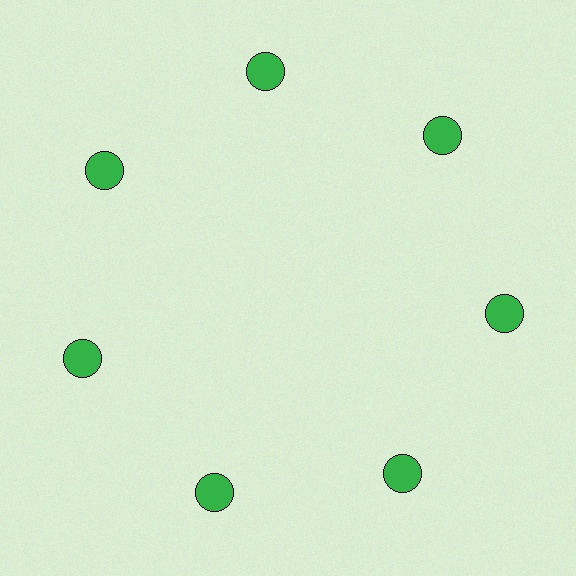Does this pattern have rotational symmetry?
Yes, this pattern has 7-fold rotational symmetry. It looks the same after rotating 51 degrees around the center.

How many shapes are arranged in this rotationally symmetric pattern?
There are 7 shapes, arranged in 7 groups of 1.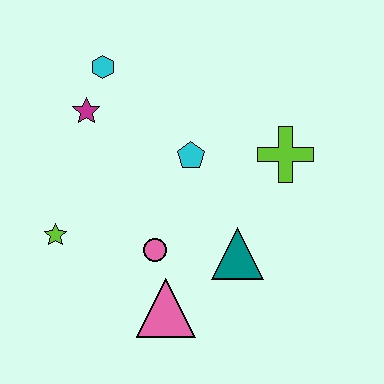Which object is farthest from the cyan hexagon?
The pink triangle is farthest from the cyan hexagon.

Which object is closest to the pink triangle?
The pink circle is closest to the pink triangle.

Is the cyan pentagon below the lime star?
No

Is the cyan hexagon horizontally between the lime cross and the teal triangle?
No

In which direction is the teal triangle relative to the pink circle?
The teal triangle is to the right of the pink circle.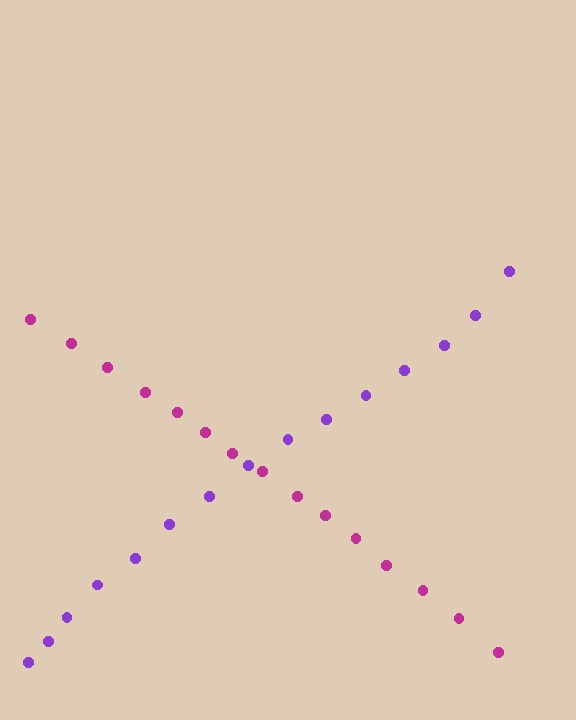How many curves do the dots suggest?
There are 2 distinct paths.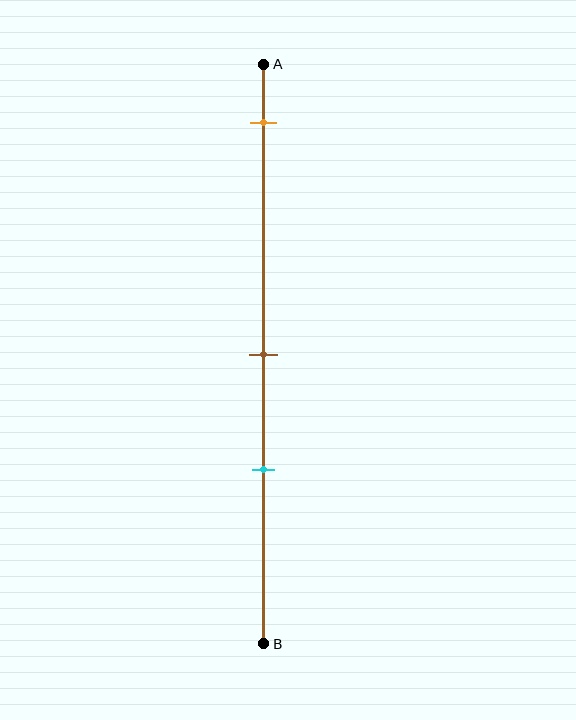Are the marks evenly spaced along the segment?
No, the marks are not evenly spaced.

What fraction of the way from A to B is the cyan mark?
The cyan mark is approximately 70% (0.7) of the way from A to B.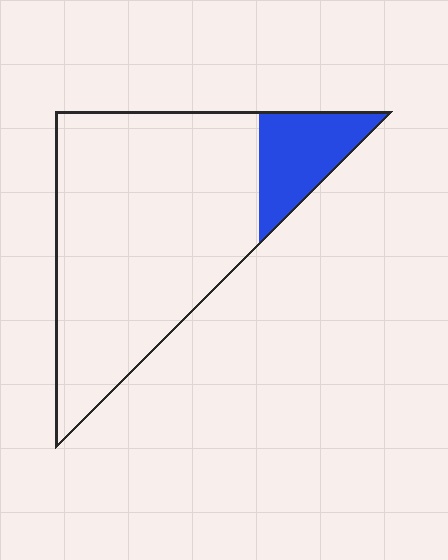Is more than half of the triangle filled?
No.